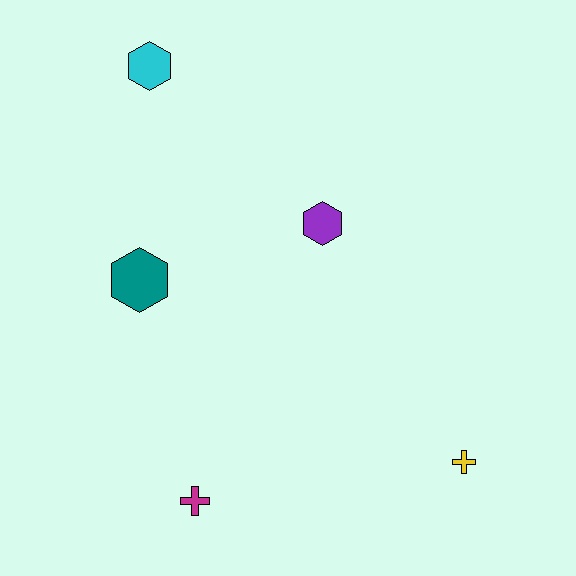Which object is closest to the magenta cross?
The teal hexagon is closest to the magenta cross.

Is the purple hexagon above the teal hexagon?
Yes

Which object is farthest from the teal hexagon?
The yellow cross is farthest from the teal hexagon.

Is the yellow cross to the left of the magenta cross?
No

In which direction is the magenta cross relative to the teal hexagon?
The magenta cross is below the teal hexagon.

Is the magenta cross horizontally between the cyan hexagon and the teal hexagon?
No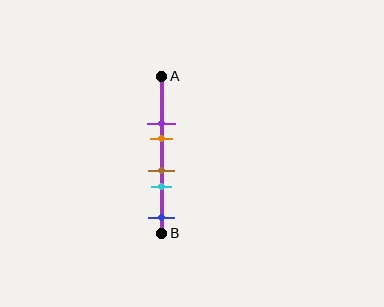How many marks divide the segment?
There are 5 marks dividing the segment.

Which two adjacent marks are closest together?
The brown and cyan marks are the closest adjacent pair.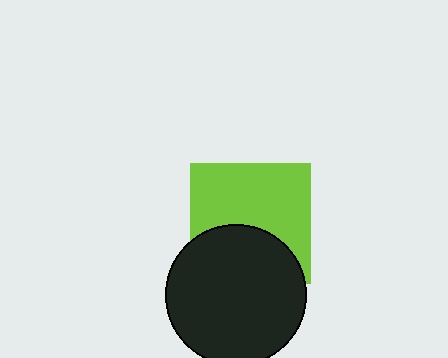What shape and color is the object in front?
The object in front is a black circle.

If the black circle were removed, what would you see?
You would see the complete lime square.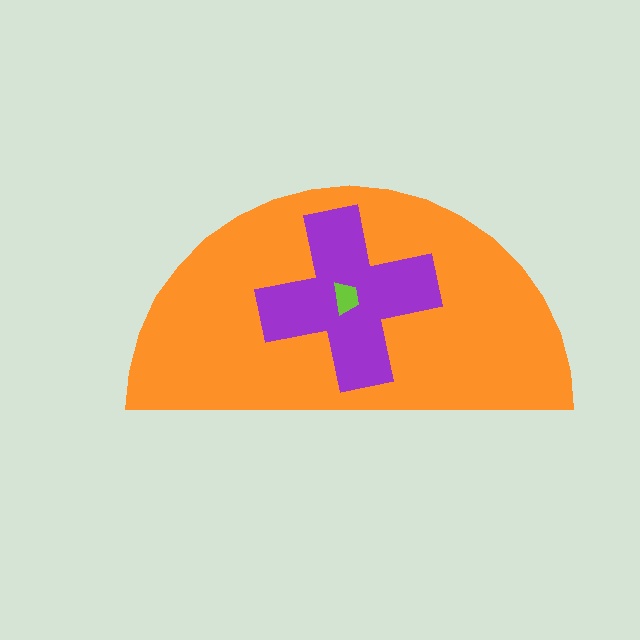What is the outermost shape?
The orange semicircle.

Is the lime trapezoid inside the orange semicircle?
Yes.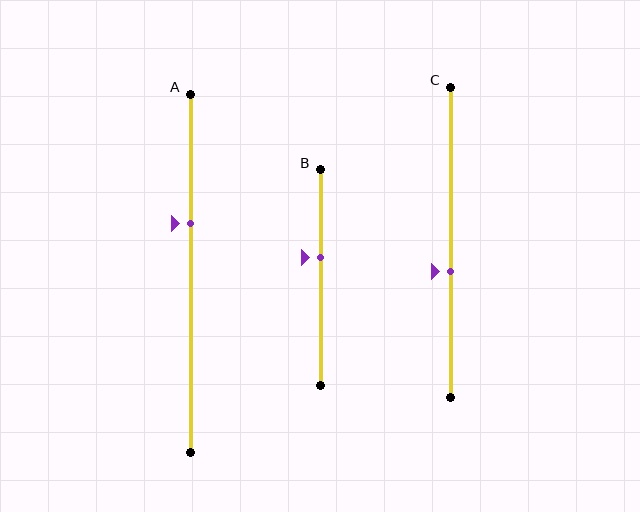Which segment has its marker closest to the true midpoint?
Segment C has its marker closest to the true midpoint.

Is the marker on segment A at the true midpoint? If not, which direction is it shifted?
No, the marker on segment A is shifted upward by about 14% of the segment length.